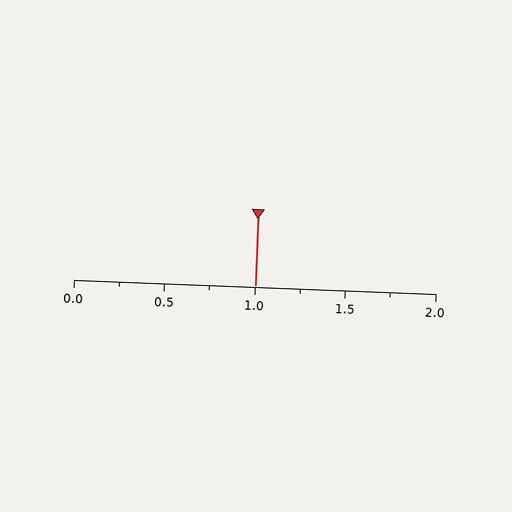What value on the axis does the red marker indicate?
The marker indicates approximately 1.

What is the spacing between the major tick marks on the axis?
The major ticks are spaced 0.5 apart.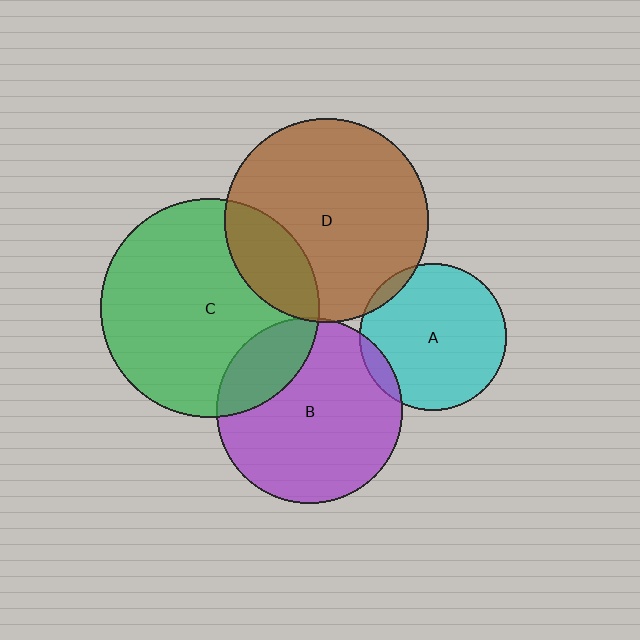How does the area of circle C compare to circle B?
Approximately 1.4 times.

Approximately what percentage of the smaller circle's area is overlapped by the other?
Approximately 5%.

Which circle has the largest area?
Circle C (green).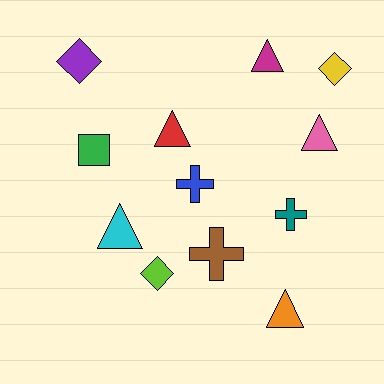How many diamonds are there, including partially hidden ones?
There are 3 diamonds.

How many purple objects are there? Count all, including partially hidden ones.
There is 1 purple object.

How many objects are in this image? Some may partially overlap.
There are 12 objects.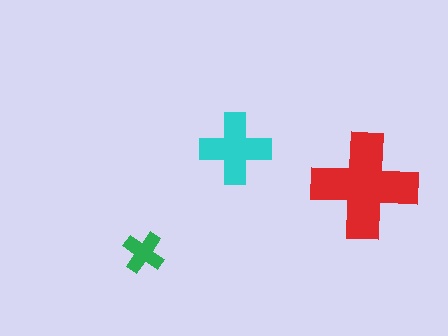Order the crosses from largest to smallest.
the red one, the cyan one, the green one.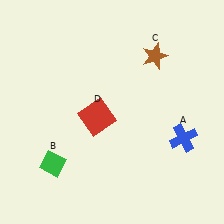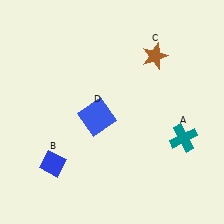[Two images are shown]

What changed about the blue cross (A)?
In Image 1, A is blue. In Image 2, it changed to teal.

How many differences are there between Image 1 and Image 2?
There are 3 differences between the two images.